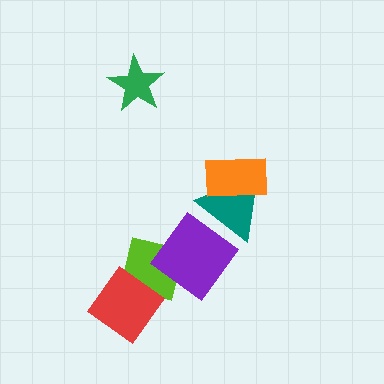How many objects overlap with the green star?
0 objects overlap with the green star.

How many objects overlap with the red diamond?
1 object overlaps with the red diamond.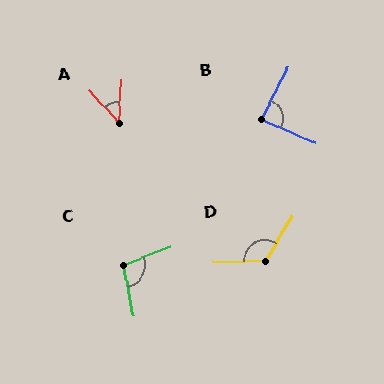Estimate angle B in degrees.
Approximately 86 degrees.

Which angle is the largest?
D, at approximately 123 degrees.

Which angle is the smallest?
A, at approximately 45 degrees.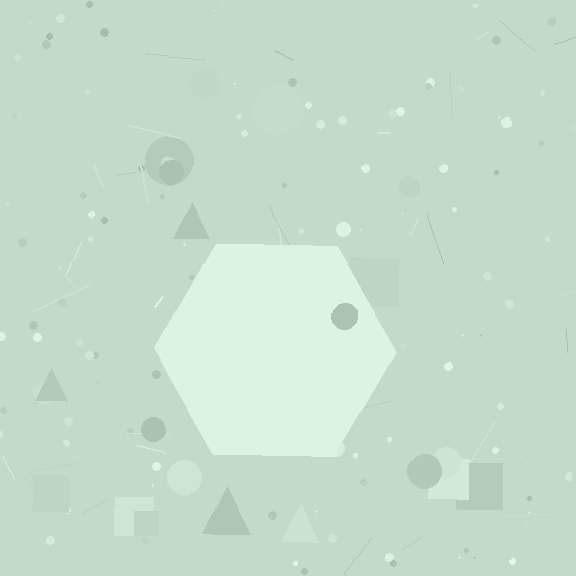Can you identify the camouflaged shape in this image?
The camouflaged shape is a hexagon.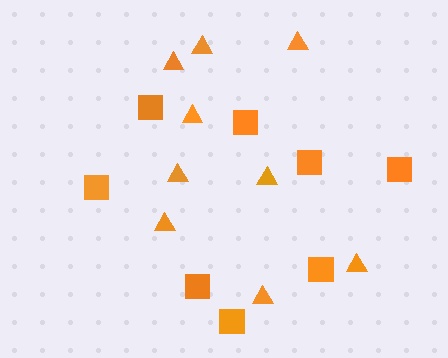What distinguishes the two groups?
There are 2 groups: one group of squares (8) and one group of triangles (9).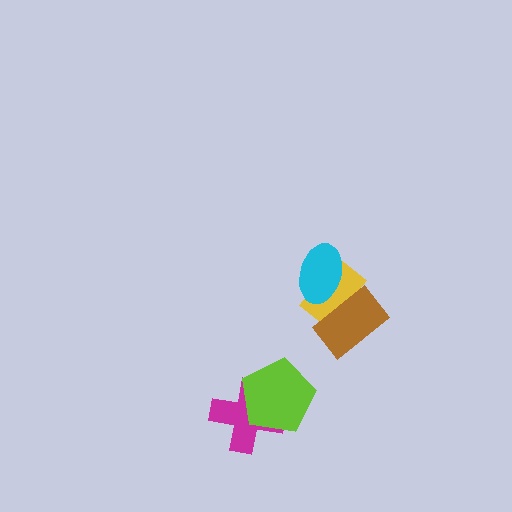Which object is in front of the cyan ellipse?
The brown rectangle is in front of the cyan ellipse.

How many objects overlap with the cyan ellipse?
2 objects overlap with the cyan ellipse.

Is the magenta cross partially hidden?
Yes, it is partially covered by another shape.